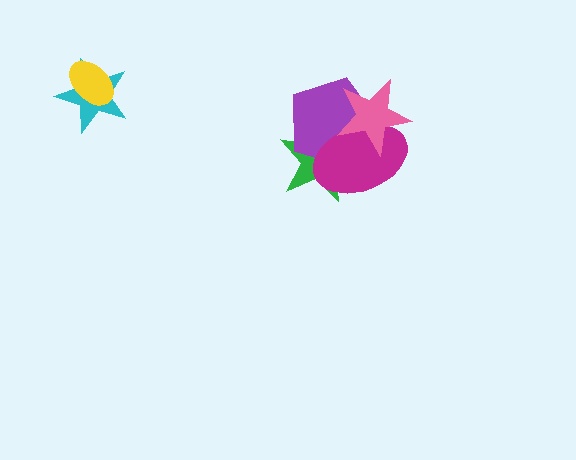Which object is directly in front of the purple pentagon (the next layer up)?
The magenta ellipse is directly in front of the purple pentagon.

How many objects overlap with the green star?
3 objects overlap with the green star.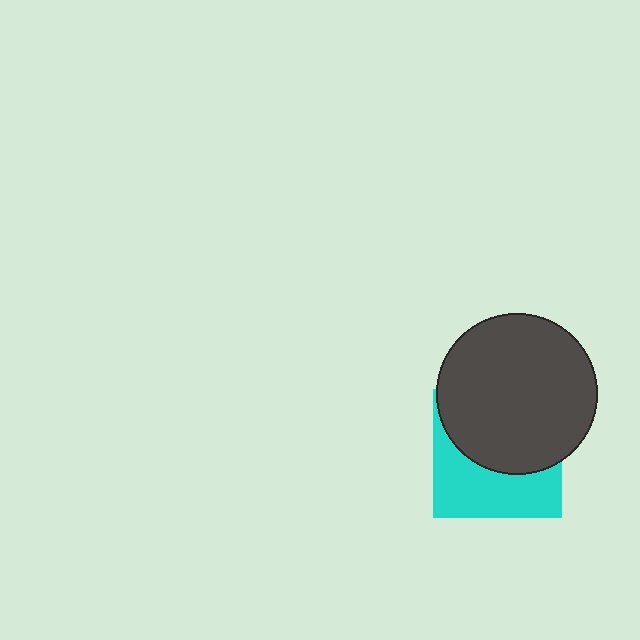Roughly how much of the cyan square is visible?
A small part of it is visible (roughly 44%).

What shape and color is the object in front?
The object in front is a dark gray circle.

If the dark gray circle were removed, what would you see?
You would see the complete cyan square.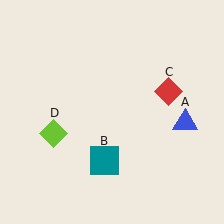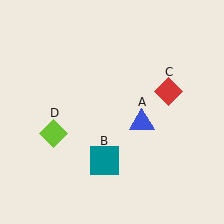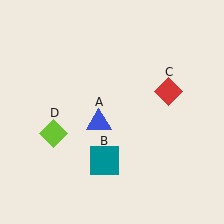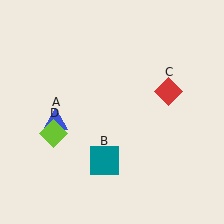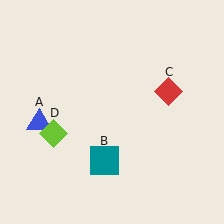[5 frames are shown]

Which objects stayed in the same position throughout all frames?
Teal square (object B) and red diamond (object C) and lime diamond (object D) remained stationary.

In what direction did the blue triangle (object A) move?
The blue triangle (object A) moved left.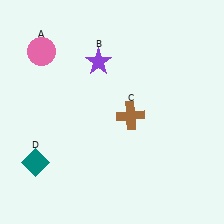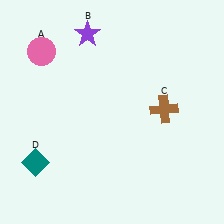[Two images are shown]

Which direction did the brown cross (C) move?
The brown cross (C) moved right.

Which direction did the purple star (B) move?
The purple star (B) moved up.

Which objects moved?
The objects that moved are: the purple star (B), the brown cross (C).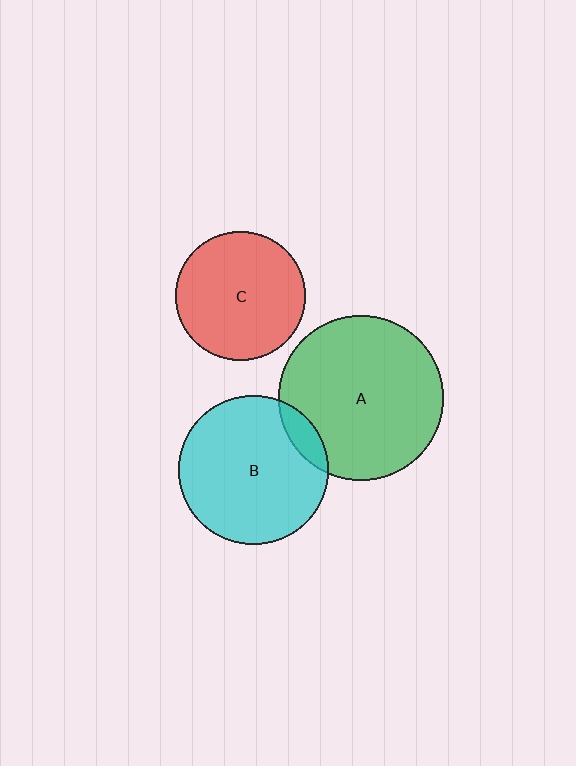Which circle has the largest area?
Circle A (green).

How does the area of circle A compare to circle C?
Approximately 1.6 times.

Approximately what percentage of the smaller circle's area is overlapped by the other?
Approximately 10%.